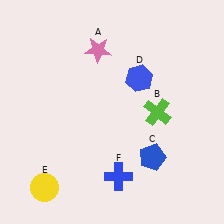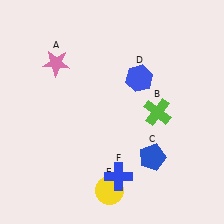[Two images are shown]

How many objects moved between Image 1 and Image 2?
2 objects moved between the two images.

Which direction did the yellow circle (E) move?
The yellow circle (E) moved right.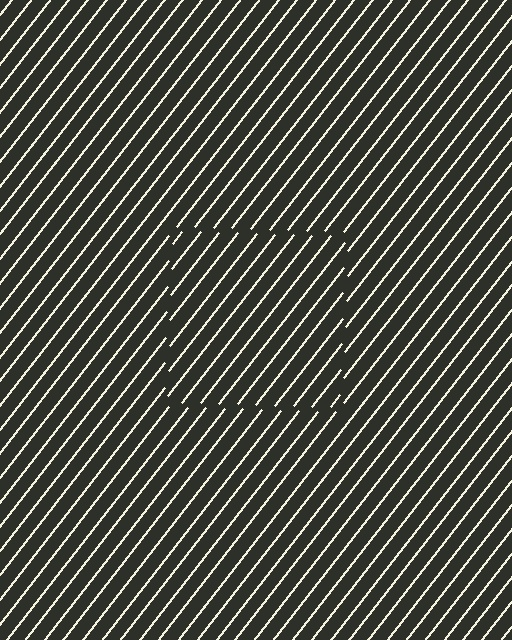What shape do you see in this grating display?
An illusory square. The interior of the shape contains the same grating, shifted by half a period — the contour is defined by the phase discontinuity where line-ends from the inner and outer gratings abut.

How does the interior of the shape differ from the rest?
The interior of the shape contains the same grating, shifted by half a period — the contour is defined by the phase discontinuity where line-ends from the inner and outer gratings abut.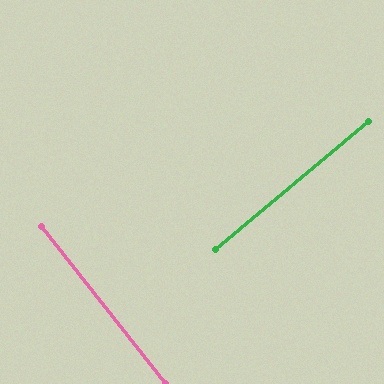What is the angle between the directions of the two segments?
Approximately 88 degrees.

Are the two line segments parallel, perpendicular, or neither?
Perpendicular — they meet at approximately 88°.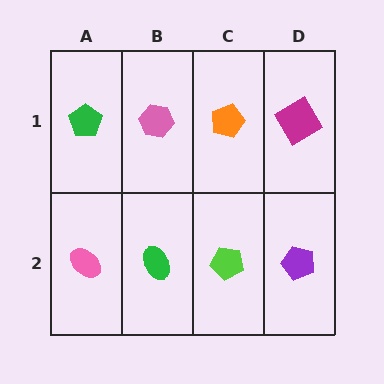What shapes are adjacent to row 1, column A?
A pink ellipse (row 2, column A), a pink hexagon (row 1, column B).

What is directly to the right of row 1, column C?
A magenta diamond.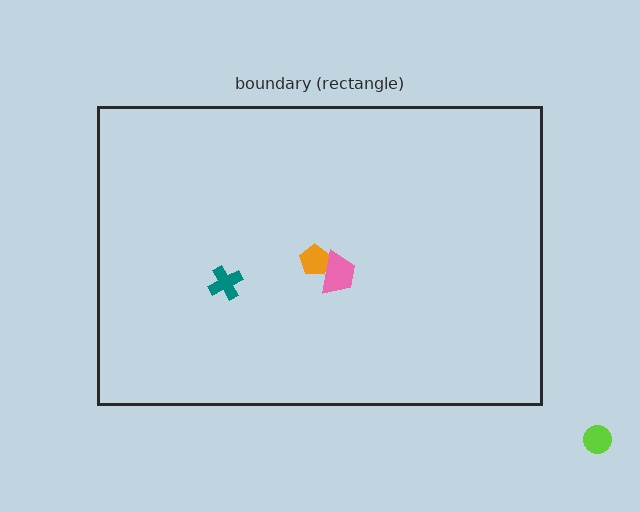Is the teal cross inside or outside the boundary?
Inside.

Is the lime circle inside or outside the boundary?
Outside.